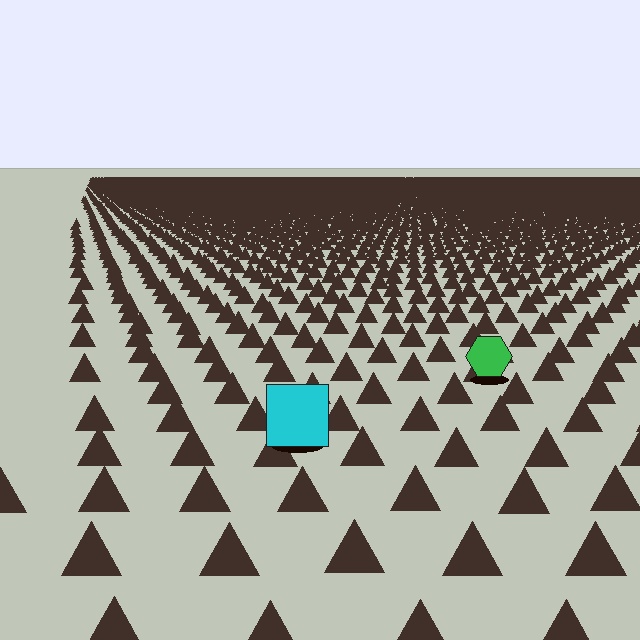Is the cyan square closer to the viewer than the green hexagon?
Yes. The cyan square is closer — you can tell from the texture gradient: the ground texture is coarser near it.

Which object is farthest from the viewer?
The green hexagon is farthest from the viewer. It appears smaller and the ground texture around it is denser.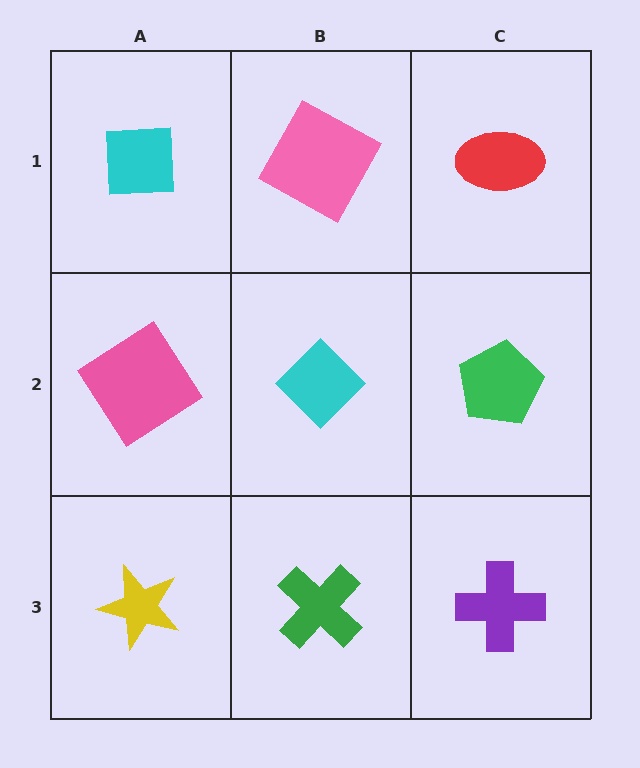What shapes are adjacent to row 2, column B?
A pink square (row 1, column B), a green cross (row 3, column B), a pink diamond (row 2, column A), a green pentagon (row 2, column C).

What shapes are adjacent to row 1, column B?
A cyan diamond (row 2, column B), a cyan square (row 1, column A), a red ellipse (row 1, column C).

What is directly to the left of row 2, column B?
A pink diamond.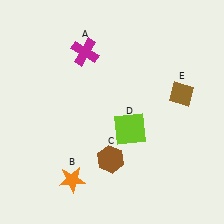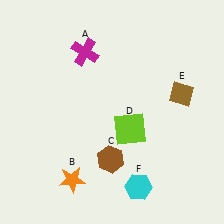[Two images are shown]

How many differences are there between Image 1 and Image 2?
There is 1 difference between the two images.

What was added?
A cyan hexagon (F) was added in Image 2.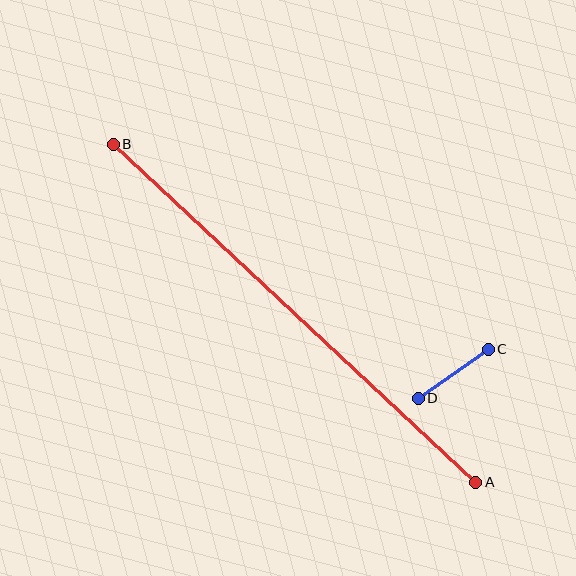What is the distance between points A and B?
The distance is approximately 496 pixels.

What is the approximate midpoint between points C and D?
The midpoint is at approximately (453, 374) pixels.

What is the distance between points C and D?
The distance is approximately 85 pixels.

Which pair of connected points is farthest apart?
Points A and B are farthest apart.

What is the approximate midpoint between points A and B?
The midpoint is at approximately (294, 313) pixels.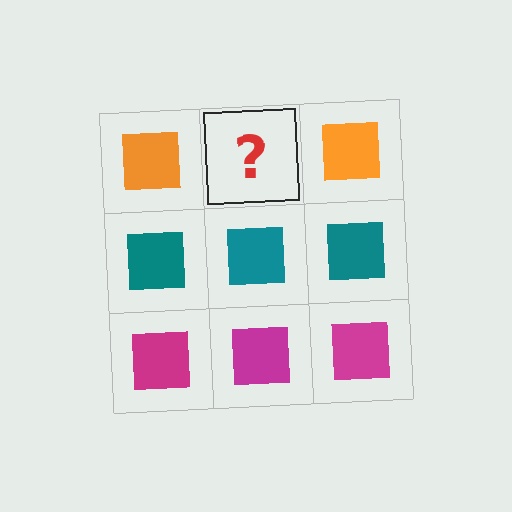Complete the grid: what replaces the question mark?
The question mark should be replaced with an orange square.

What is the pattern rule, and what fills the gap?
The rule is that each row has a consistent color. The gap should be filled with an orange square.